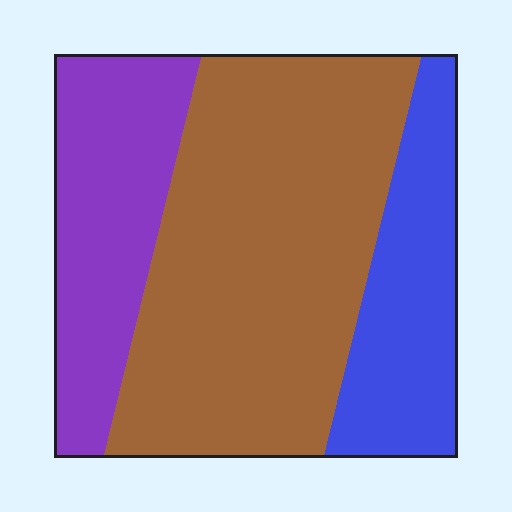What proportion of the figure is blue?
Blue takes up about one fifth (1/5) of the figure.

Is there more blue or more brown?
Brown.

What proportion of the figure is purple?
Purple takes up about one quarter (1/4) of the figure.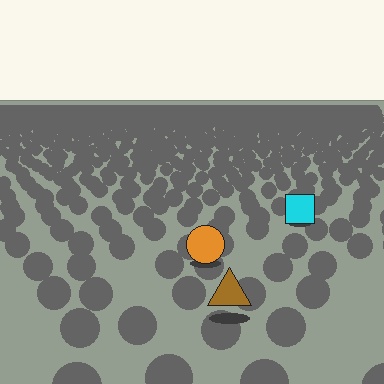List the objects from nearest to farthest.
From nearest to farthest: the brown triangle, the orange circle, the cyan square.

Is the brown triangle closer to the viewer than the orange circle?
Yes. The brown triangle is closer — you can tell from the texture gradient: the ground texture is coarser near it.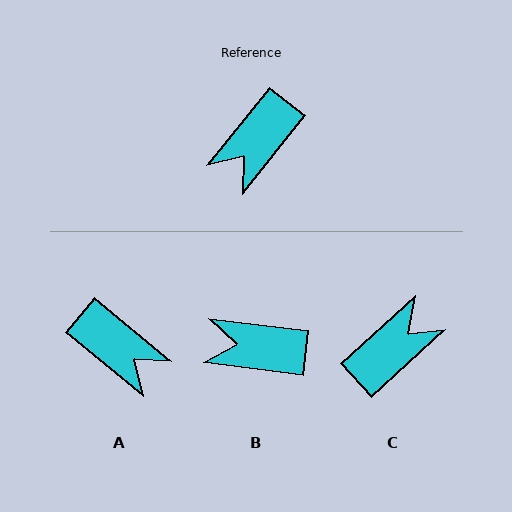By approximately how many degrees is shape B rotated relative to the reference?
Approximately 58 degrees clockwise.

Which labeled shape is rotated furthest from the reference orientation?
C, about 171 degrees away.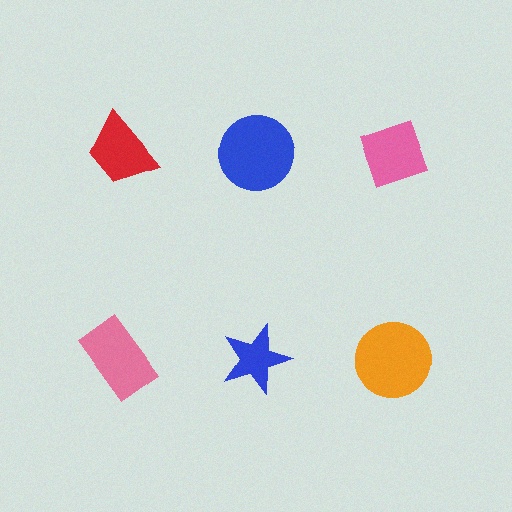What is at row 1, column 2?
A blue circle.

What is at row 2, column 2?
A blue star.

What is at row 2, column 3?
An orange circle.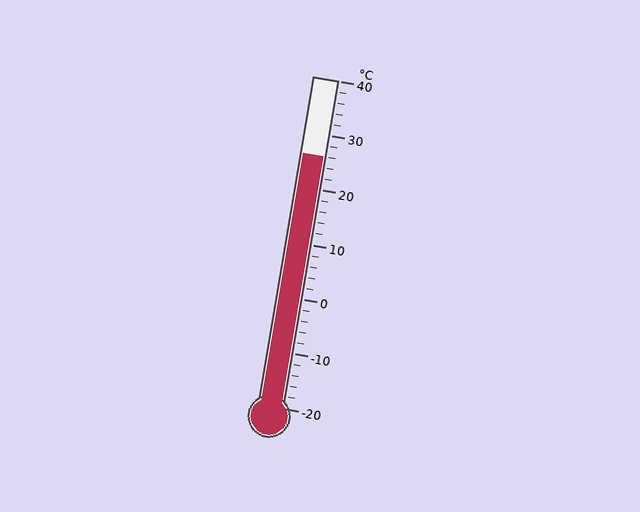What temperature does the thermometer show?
The thermometer shows approximately 26°C.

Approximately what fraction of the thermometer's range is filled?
The thermometer is filled to approximately 75% of its range.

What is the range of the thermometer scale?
The thermometer scale ranges from -20°C to 40°C.